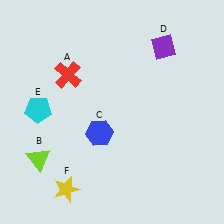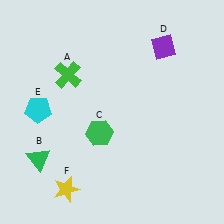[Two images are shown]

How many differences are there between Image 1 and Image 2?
There are 3 differences between the two images.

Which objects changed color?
A changed from red to green. B changed from lime to green. C changed from blue to green.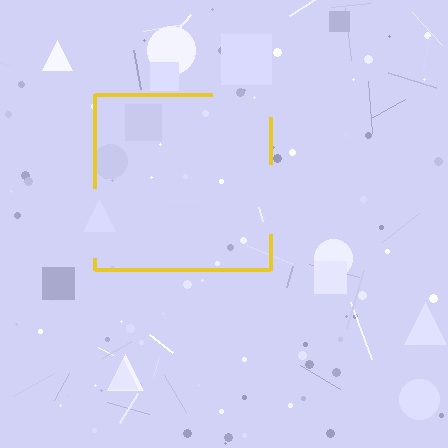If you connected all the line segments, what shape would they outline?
They would outline a square.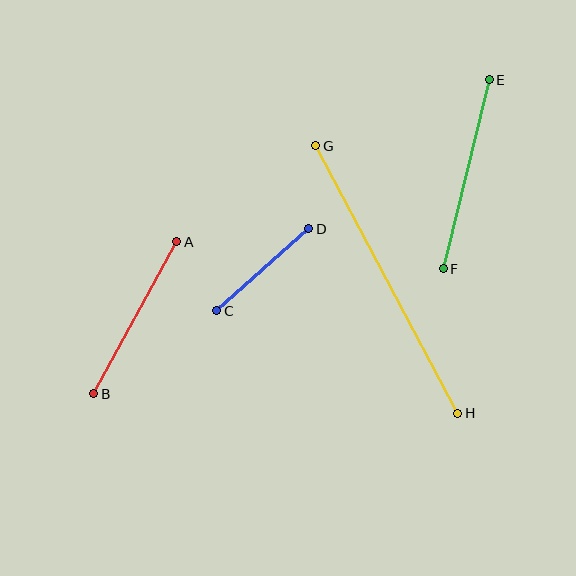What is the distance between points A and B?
The distance is approximately 173 pixels.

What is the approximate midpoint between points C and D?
The midpoint is at approximately (263, 270) pixels.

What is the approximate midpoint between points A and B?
The midpoint is at approximately (135, 318) pixels.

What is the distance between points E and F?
The distance is approximately 194 pixels.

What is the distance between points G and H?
The distance is approximately 303 pixels.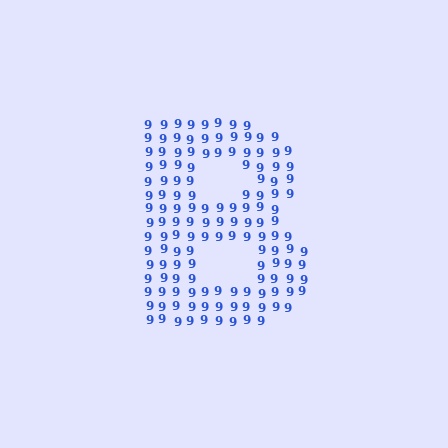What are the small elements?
The small elements are digit 9's.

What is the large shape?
The large shape is the letter B.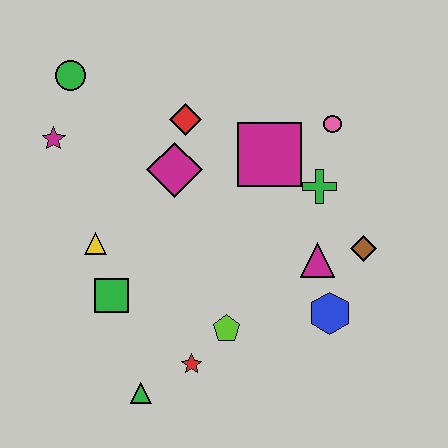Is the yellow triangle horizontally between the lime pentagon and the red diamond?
No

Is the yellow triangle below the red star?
No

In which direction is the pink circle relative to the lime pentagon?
The pink circle is above the lime pentagon.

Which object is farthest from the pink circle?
The green triangle is farthest from the pink circle.